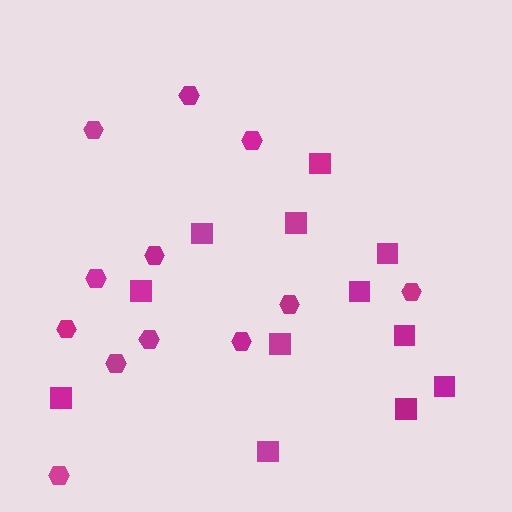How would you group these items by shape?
There are 2 groups: one group of hexagons (12) and one group of squares (12).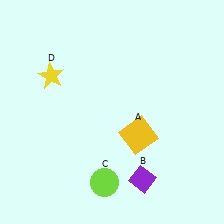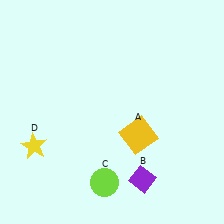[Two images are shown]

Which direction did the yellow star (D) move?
The yellow star (D) moved down.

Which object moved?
The yellow star (D) moved down.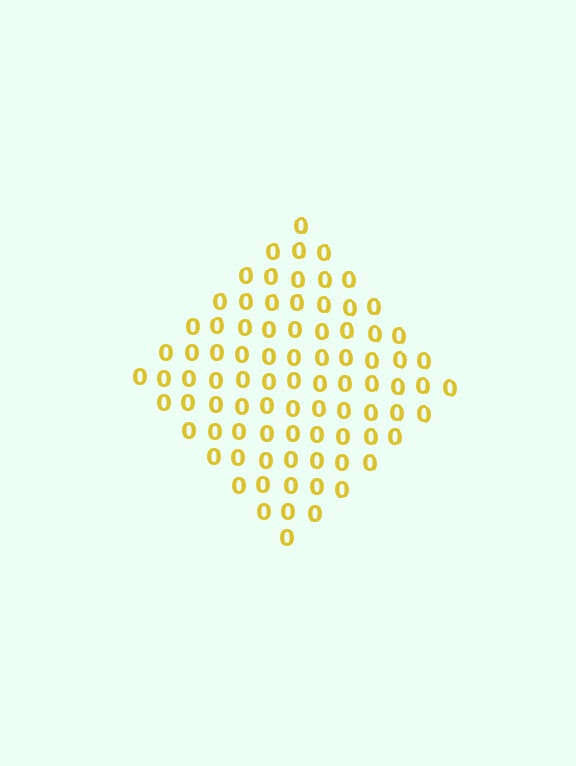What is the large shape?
The large shape is a diamond.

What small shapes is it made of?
It is made of small digit 0's.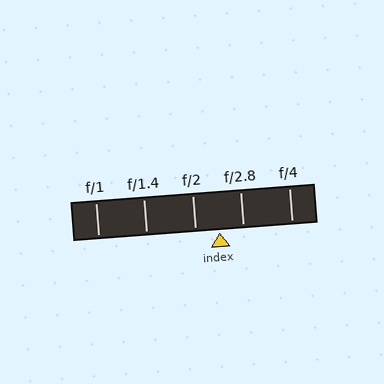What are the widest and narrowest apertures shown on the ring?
The widest aperture shown is f/1 and the narrowest is f/4.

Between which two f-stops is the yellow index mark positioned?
The index mark is between f/2 and f/2.8.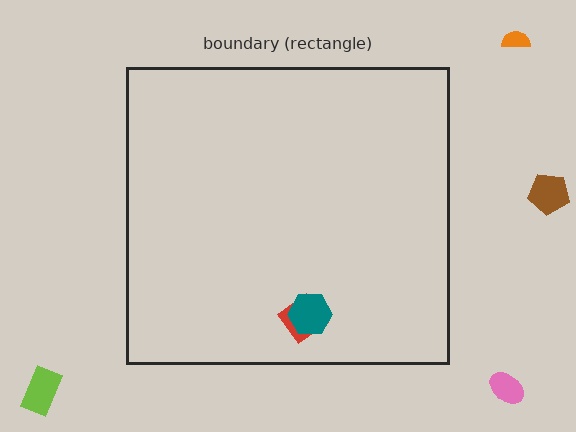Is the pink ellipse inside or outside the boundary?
Outside.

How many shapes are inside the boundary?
2 inside, 4 outside.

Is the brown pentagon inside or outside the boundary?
Outside.